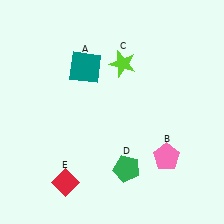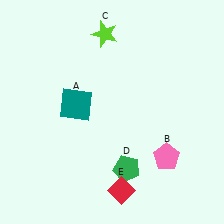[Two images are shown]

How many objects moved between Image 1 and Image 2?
3 objects moved between the two images.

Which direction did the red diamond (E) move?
The red diamond (E) moved right.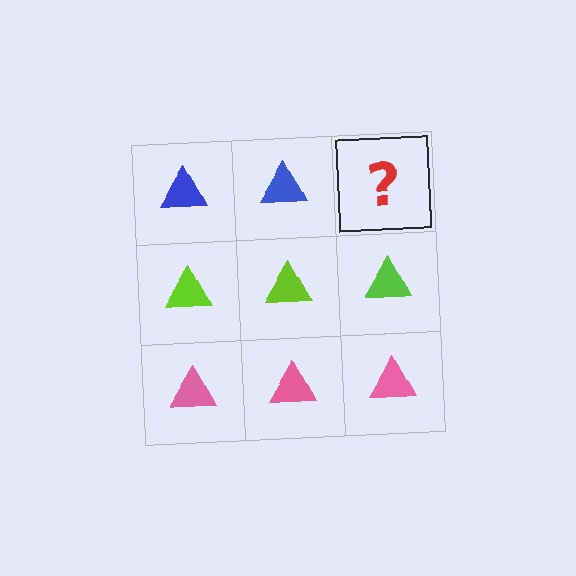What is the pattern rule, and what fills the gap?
The rule is that each row has a consistent color. The gap should be filled with a blue triangle.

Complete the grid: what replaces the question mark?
The question mark should be replaced with a blue triangle.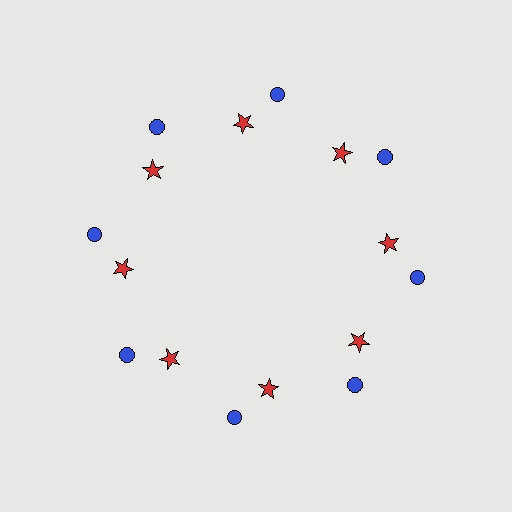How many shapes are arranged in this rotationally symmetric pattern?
There are 16 shapes, arranged in 8 groups of 2.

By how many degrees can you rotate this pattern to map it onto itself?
The pattern maps onto itself every 45 degrees of rotation.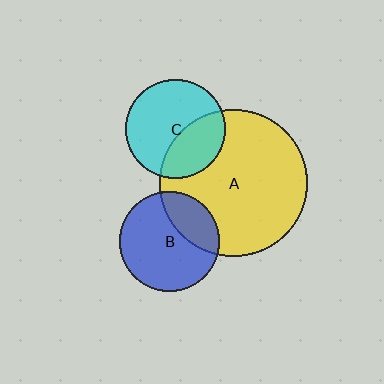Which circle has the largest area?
Circle A (yellow).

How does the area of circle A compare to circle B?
Approximately 2.2 times.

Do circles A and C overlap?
Yes.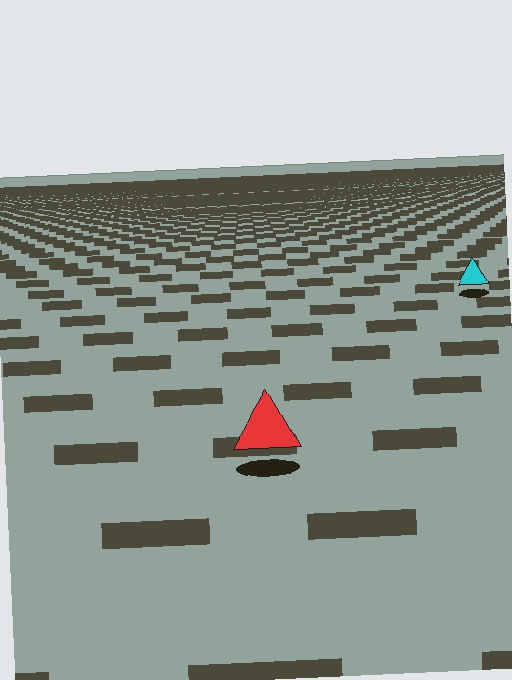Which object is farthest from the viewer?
The cyan triangle is farthest from the viewer. It appears smaller and the ground texture around it is denser.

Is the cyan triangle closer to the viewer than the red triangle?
No. The red triangle is closer — you can tell from the texture gradient: the ground texture is coarser near it.